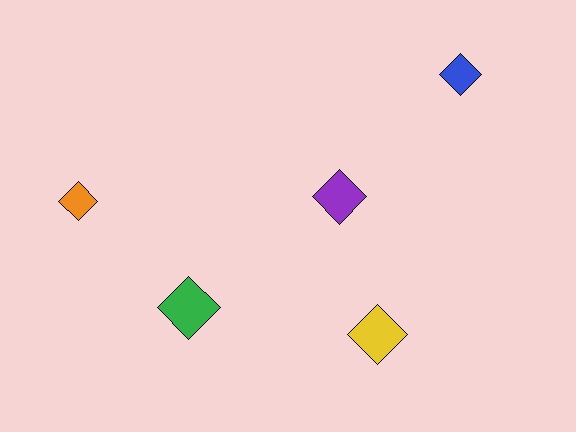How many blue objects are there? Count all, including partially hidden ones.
There is 1 blue object.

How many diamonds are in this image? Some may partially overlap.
There are 5 diamonds.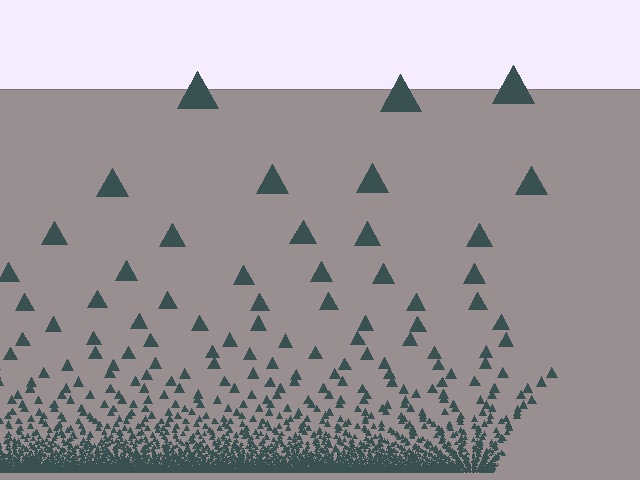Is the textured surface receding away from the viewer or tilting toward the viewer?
The surface appears to tilt toward the viewer. Texture elements get larger and sparser toward the top.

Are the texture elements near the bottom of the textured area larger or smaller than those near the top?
Smaller. The gradient is inverted — elements near the bottom are smaller and denser.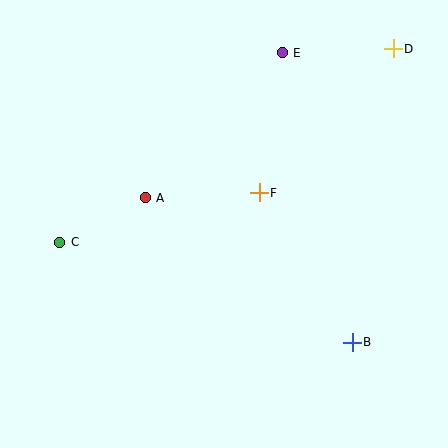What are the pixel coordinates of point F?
Point F is at (259, 193).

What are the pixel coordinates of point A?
Point A is at (145, 198).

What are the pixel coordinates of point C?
Point C is at (59, 242).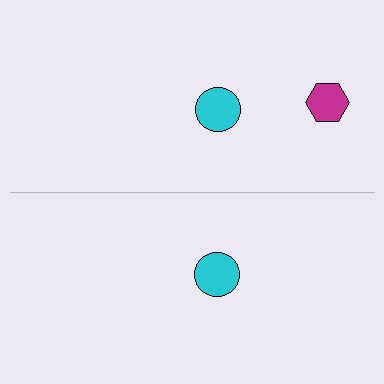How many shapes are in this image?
There are 3 shapes in this image.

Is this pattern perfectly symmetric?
No, the pattern is not perfectly symmetric. A magenta hexagon is missing from the bottom side.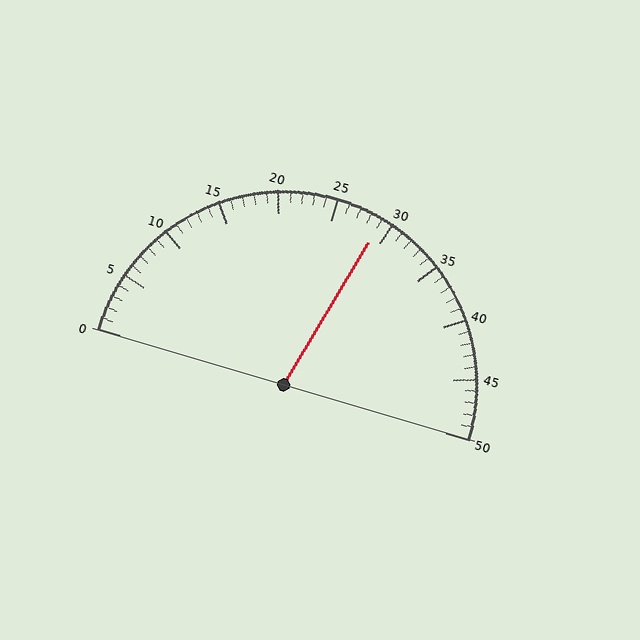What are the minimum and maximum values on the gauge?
The gauge ranges from 0 to 50.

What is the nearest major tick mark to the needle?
The nearest major tick mark is 30.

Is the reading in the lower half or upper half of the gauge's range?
The reading is in the upper half of the range (0 to 50).